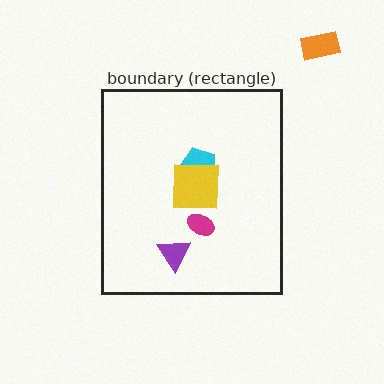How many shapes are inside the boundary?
5 inside, 1 outside.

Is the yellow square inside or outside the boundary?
Inside.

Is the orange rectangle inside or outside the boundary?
Outside.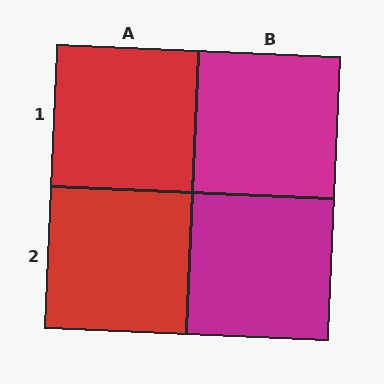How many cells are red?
2 cells are red.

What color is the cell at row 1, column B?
Magenta.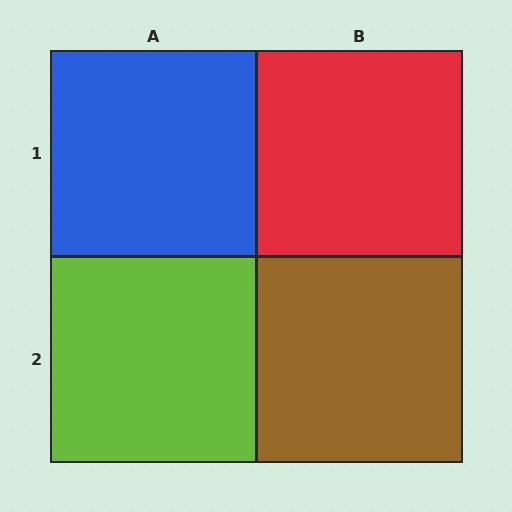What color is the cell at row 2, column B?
Brown.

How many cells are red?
1 cell is red.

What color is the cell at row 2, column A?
Lime.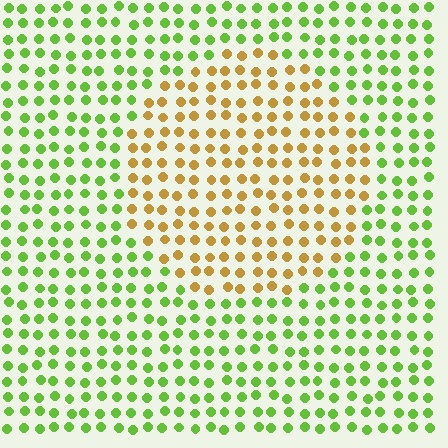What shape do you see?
I see a circle.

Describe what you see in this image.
The image is filled with small lime elements in a uniform arrangement. A circle-shaped region is visible where the elements are tinted to a slightly different hue, forming a subtle color boundary.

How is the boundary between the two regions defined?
The boundary is defined purely by a slight shift in hue (about 60 degrees). Spacing, size, and orientation are identical on both sides.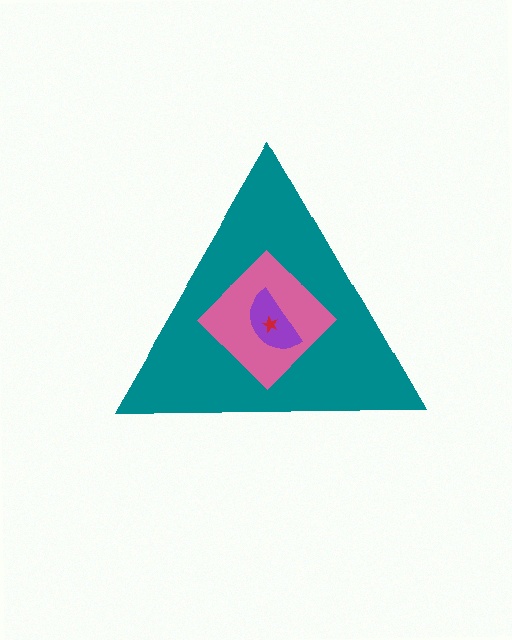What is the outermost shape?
The teal triangle.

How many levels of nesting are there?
4.